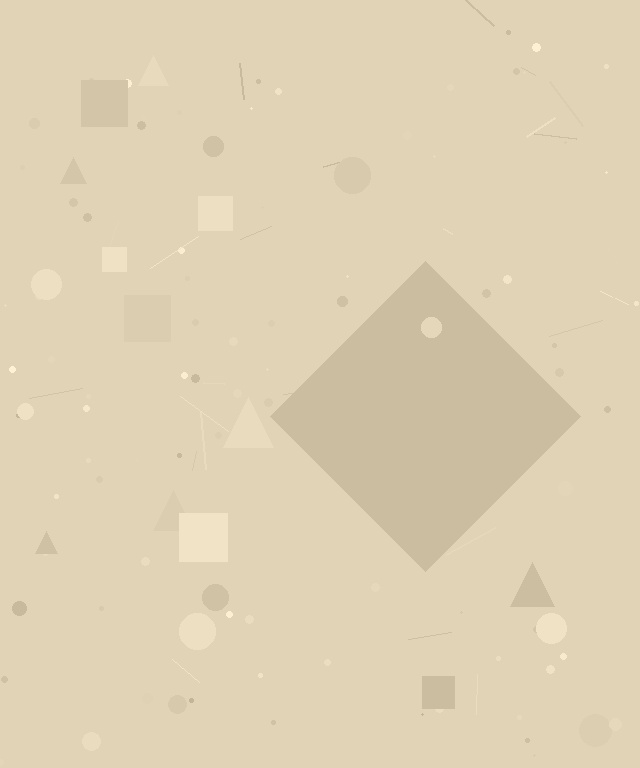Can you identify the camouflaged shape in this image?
The camouflaged shape is a diamond.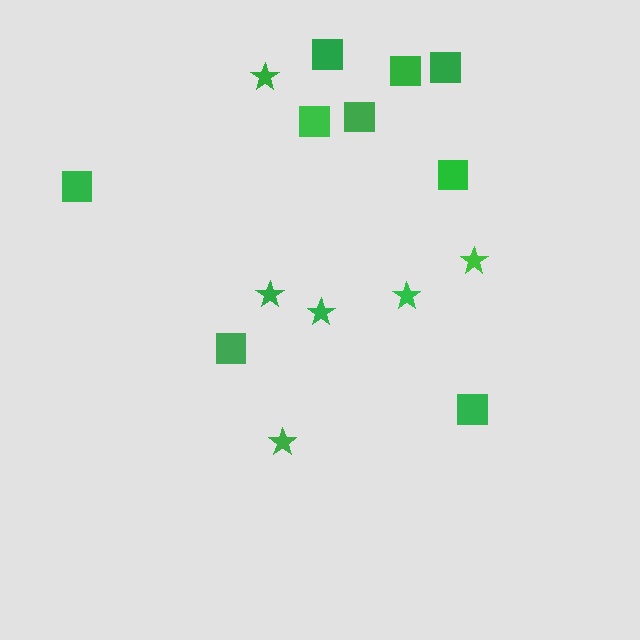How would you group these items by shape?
There are 2 groups: one group of stars (6) and one group of squares (9).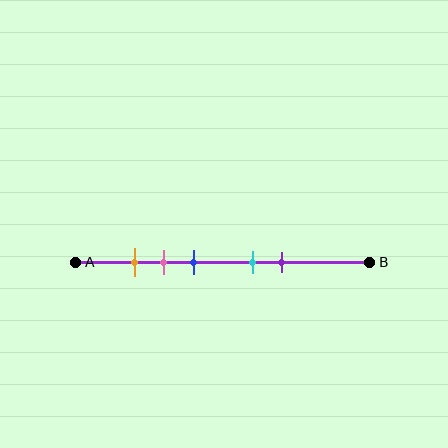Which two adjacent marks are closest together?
The orange and pink marks are the closest adjacent pair.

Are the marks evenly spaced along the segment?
No, the marks are not evenly spaced.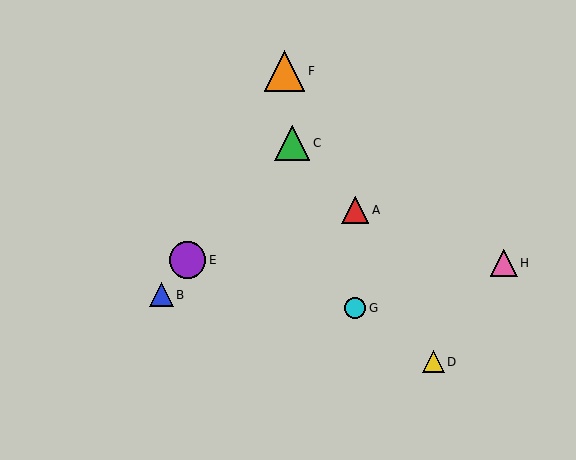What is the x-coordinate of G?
Object G is at x≈355.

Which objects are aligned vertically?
Objects A, G are aligned vertically.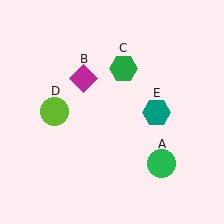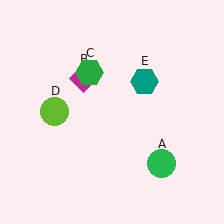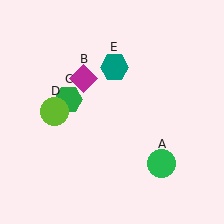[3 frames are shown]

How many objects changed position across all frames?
2 objects changed position: green hexagon (object C), teal hexagon (object E).